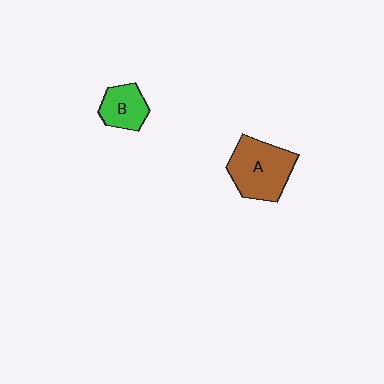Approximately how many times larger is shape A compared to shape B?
Approximately 1.8 times.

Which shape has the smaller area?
Shape B (green).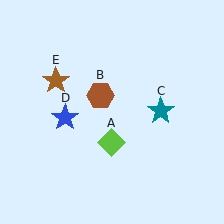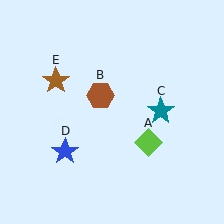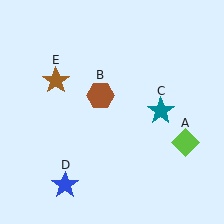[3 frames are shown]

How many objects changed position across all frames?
2 objects changed position: lime diamond (object A), blue star (object D).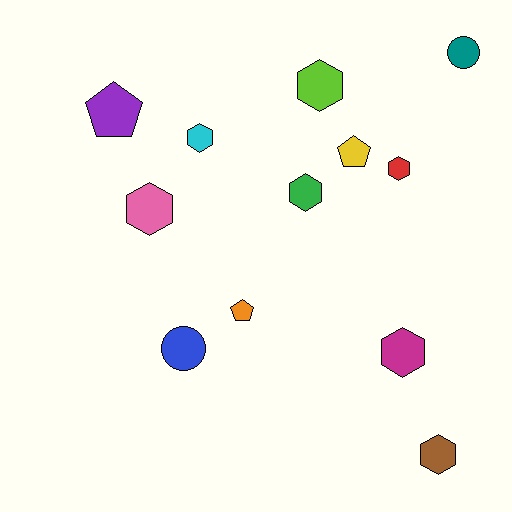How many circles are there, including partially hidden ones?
There are 2 circles.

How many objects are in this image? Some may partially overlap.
There are 12 objects.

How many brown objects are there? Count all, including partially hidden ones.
There is 1 brown object.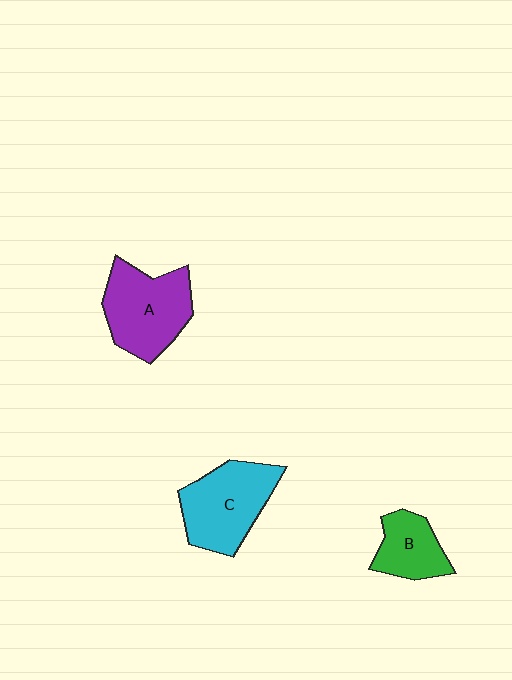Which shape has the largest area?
Shape A (purple).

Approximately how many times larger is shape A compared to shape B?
Approximately 1.7 times.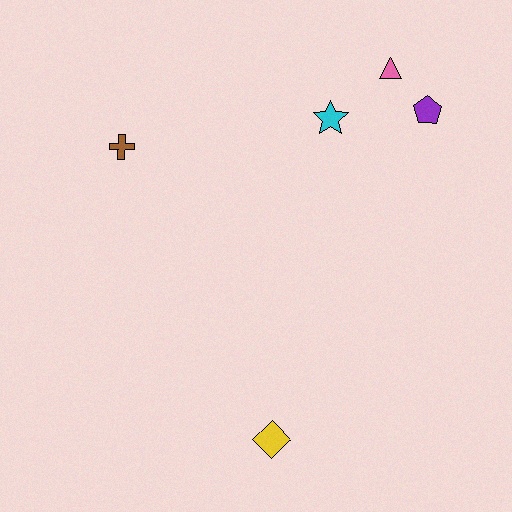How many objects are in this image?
There are 5 objects.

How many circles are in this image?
There are no circles.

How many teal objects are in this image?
There are no teal objects.